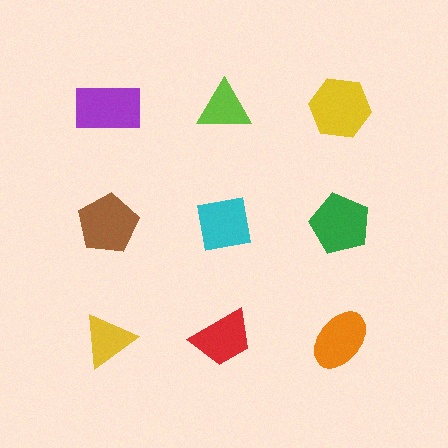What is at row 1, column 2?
A lime triangle.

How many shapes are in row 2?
3 shapes.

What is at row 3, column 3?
An orange ellipse.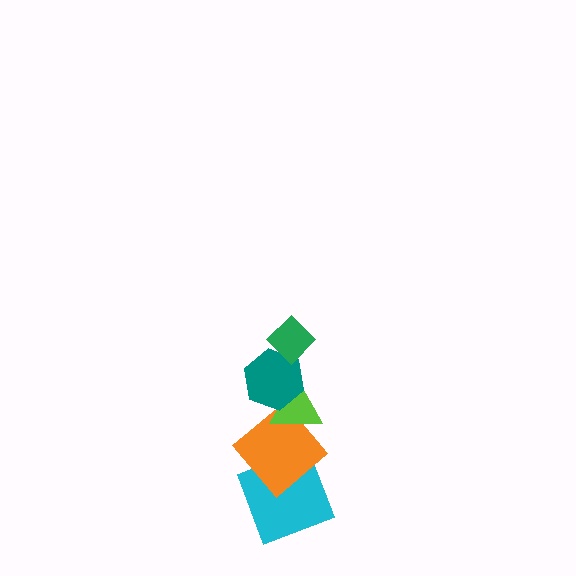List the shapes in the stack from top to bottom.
From top to bottom: the green diamond, the teal hexagon, the lime triangle, the orange diamond, the cyan square.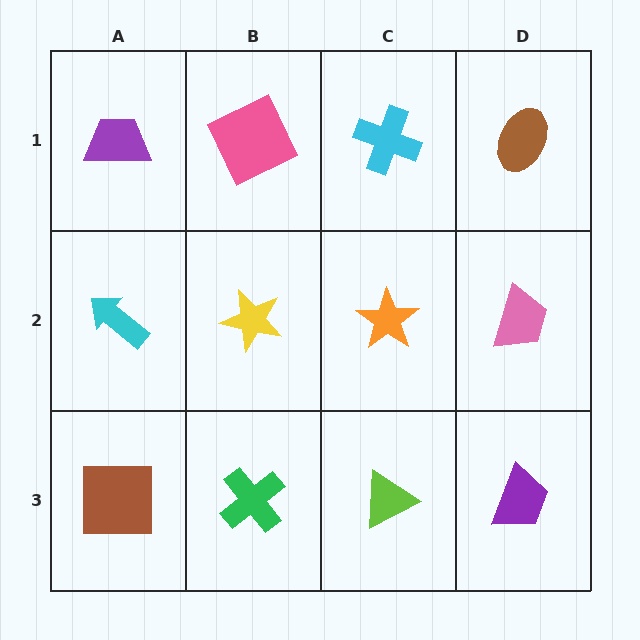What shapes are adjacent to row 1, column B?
A yellow star (row 2, column B), a purple trapezoid (row 1, column A), a cyan cross (row 1, column C).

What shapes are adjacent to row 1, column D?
A pink trapezoid (row 2, column D), a cyan cross (row 1, column C).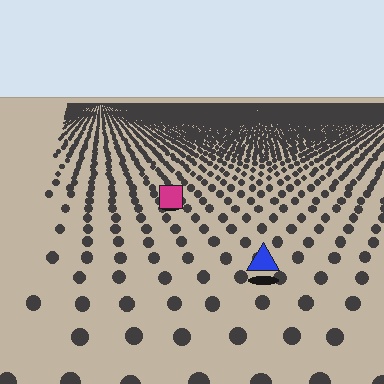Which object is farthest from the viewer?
The magenta square is farthest from the viewer. It appears smaller and the ground texture around it is denser.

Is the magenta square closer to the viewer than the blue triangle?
No. The blue triangle is closer — you can tell from the texture gradient: the ground texture is coarser near it.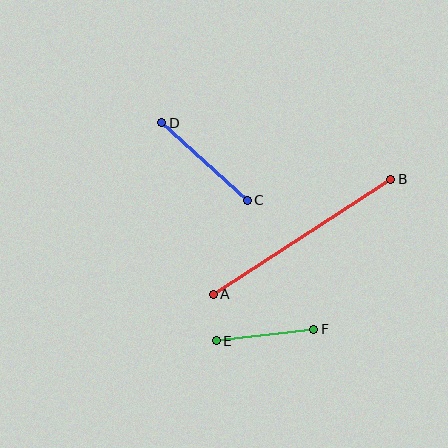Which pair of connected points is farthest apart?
Points A and B are farthest apart.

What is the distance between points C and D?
The distance is approximately 115 pixels.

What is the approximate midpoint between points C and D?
The midpoint is at approximately (205, 161) pixels.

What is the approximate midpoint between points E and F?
The midpoint is at approximately (265, 335) pixels.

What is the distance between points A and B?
The distance is approximately 212 pixels.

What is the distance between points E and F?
The distance is approximately 98 pixels.